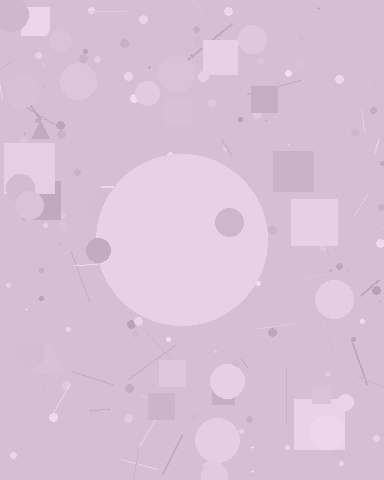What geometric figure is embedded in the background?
A circle is embedded in the background.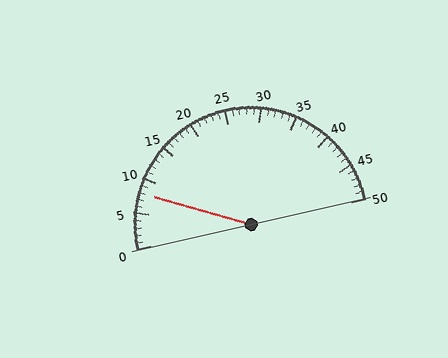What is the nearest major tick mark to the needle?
The nearest major tick mark is 10.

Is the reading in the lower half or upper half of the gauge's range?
The reading is in the lower half of the range (0 to 50).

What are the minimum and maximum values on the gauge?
The gauge ranges from 0 to 50.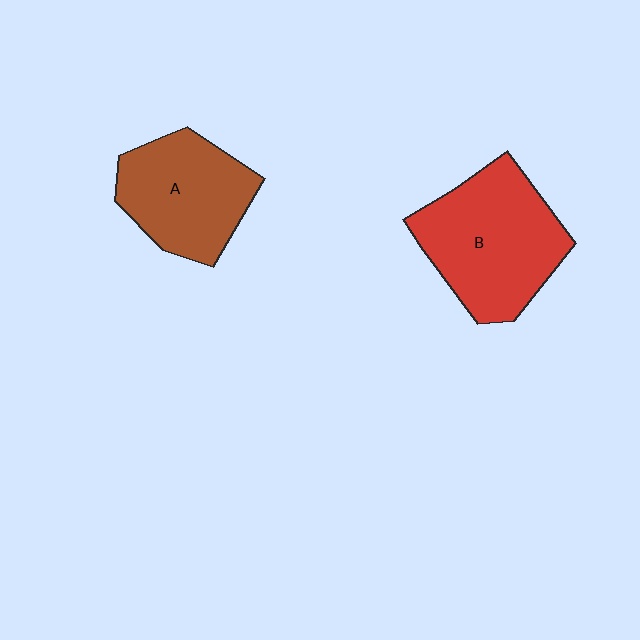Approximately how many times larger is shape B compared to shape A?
Approximately 1.3 times.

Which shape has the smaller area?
Shape A (brown).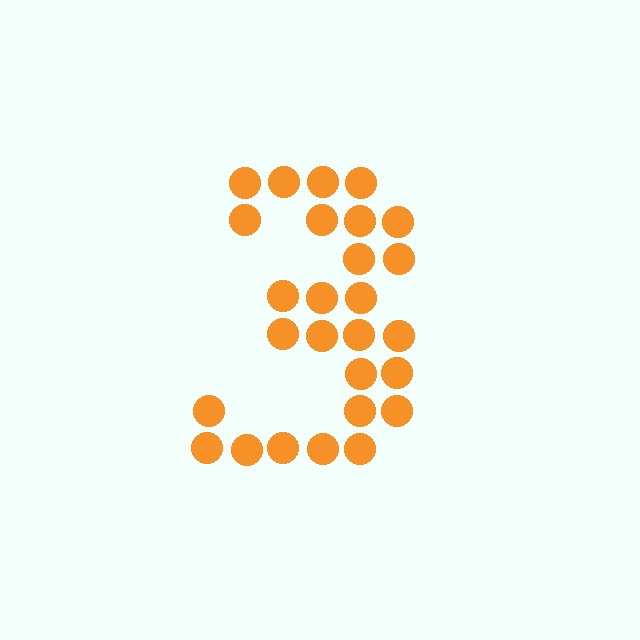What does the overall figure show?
The overall figure shows the digit 3.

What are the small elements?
The small elements are circles.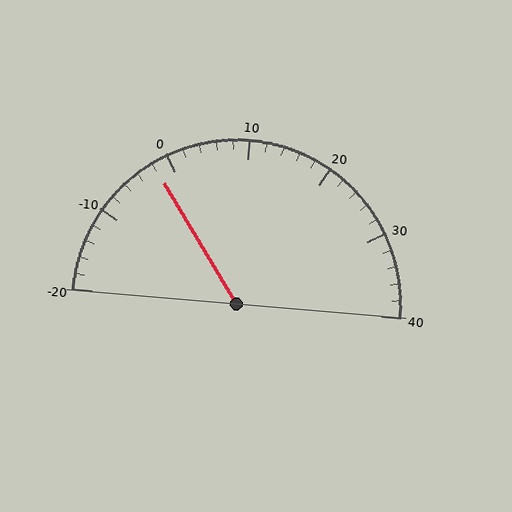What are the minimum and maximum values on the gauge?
The gauge ranges from -20 to 40.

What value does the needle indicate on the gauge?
The needle indicates approximately -2.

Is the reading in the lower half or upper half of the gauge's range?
The reading is in the lower half of the range (-20 to 40).